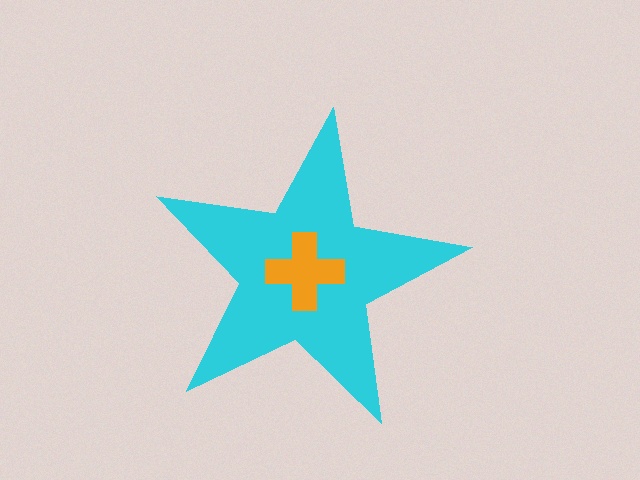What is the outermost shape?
The cyan star.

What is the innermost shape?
The orange cross.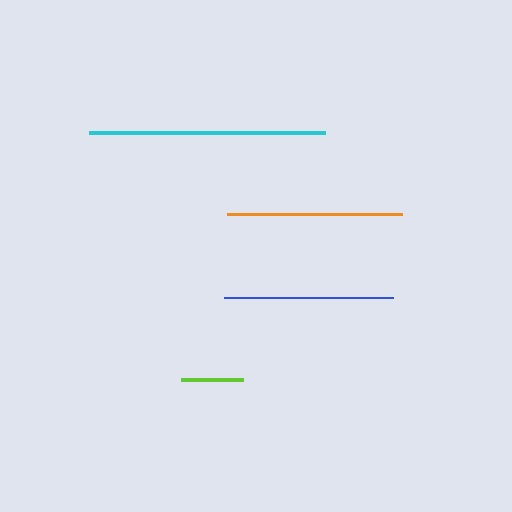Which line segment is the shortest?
The lime line is the shortest at approximately 62 pixels.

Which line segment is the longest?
The cyan line is the longest at approximately 237 pixels.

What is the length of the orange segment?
The orange segment is approximately 176 pixels long.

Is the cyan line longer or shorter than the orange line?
The cyan line is longer than the orange line.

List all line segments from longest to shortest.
From longest to shortest: cyan, orange, blue, lime.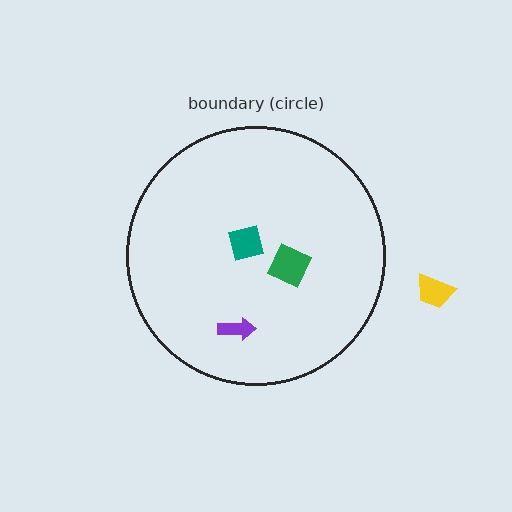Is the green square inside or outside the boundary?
Inside.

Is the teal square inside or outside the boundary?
Inside.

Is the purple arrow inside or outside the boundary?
Inside.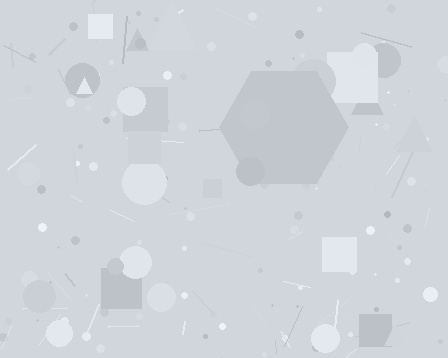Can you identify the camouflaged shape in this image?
The camouflaged shape is a hexagon.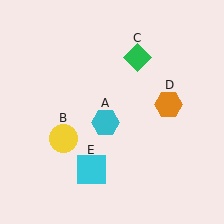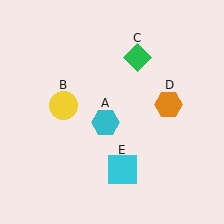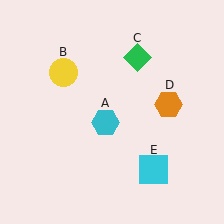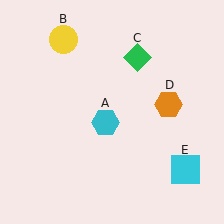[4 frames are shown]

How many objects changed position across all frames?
2 objects changed position: yellow circle (object B), cyan square (object E).